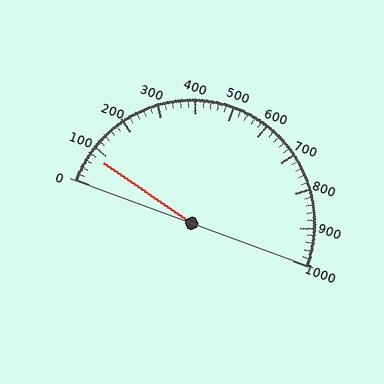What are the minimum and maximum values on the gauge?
The gauge ranges from 0 to 1000.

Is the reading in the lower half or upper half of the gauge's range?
The reading is in the lower half of the range (0 to 1000).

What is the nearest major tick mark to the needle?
The nearest major tick mark is 100.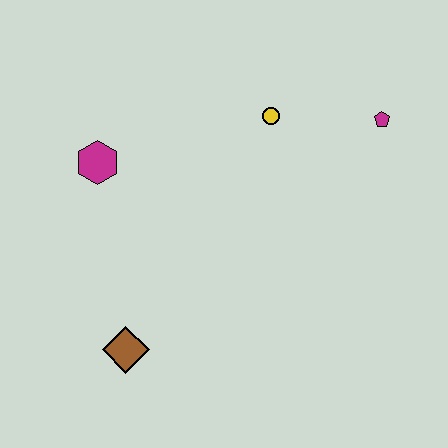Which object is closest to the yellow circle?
The magenta pentagon is closest to the yellow circle.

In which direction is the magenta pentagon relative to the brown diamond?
The magenta pentagon is to the right of the brown diamond.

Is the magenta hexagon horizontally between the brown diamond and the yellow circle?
No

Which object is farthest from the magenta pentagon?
The brown diamond is farthest from the magenta pentagon.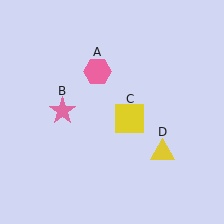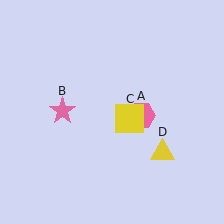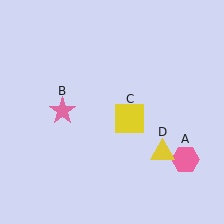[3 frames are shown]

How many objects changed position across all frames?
1 object changed position: pink hexagon (object A).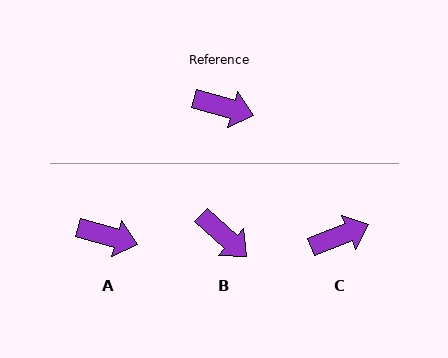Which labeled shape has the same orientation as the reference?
A.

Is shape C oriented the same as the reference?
No, it is off by about 38 degrees.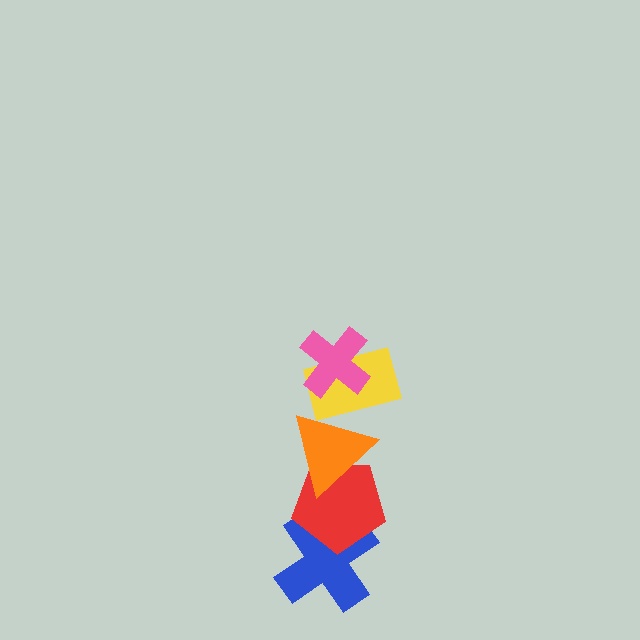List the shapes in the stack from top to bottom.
From top to bottom: the pink cross, the yellow rectangle, the orange triangle, the red pentagon, the blue cross.